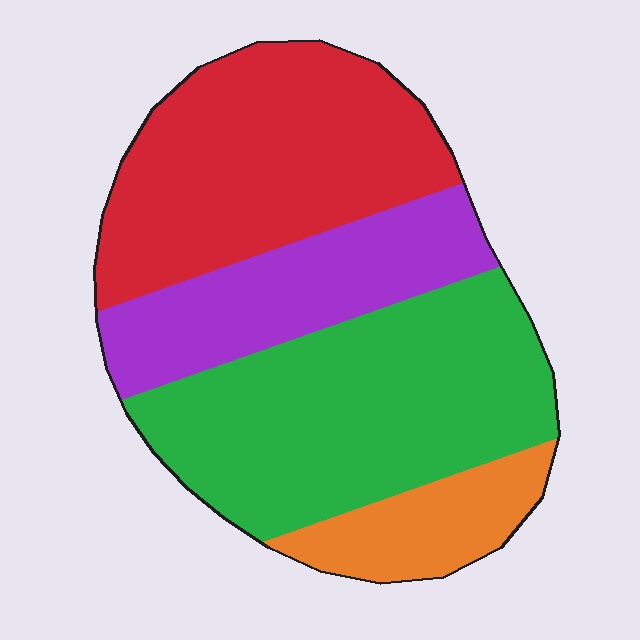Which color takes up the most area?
Green, at roughly 35%.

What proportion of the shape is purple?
Purple takes up about one fifth (1/5) of the shape.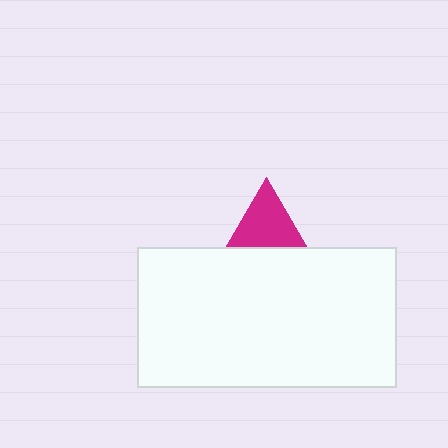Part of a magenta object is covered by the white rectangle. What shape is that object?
It is a triangle.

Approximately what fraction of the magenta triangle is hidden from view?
Roughly 64% of the magenta triangle is hidden behind the white rectangle.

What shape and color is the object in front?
The object in front is a white rectangle.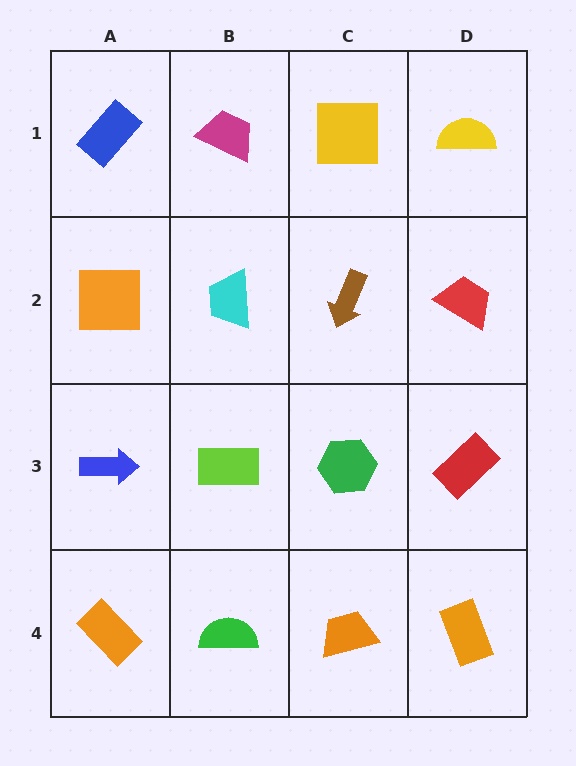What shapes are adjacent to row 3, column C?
A brown arrow (row 2, column C), an orange trapezoid (row 4, column C), a lime rectangle (row 3, column B), a red rectangle (row 3, column D).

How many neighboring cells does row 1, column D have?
2.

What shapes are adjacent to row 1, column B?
A cyan trapezoid (row 2, column B), a blue rectangle (row 1, column A), a yellow square (row 1, column C).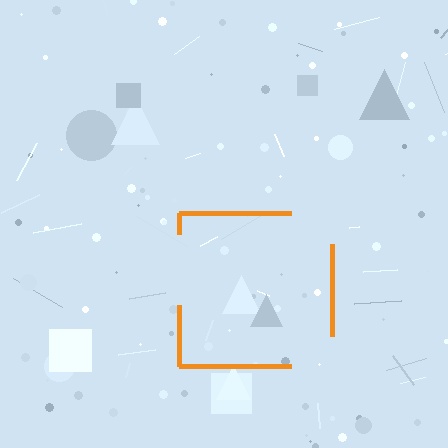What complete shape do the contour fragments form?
The contour fragments form a square.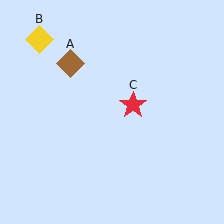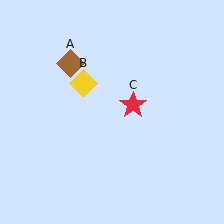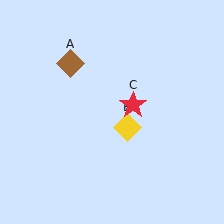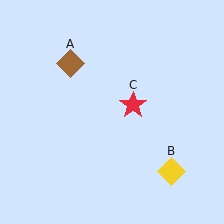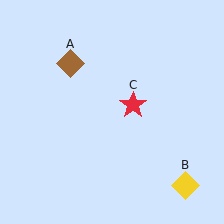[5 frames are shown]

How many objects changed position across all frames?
1 object changed position: yellow diamond (object B).